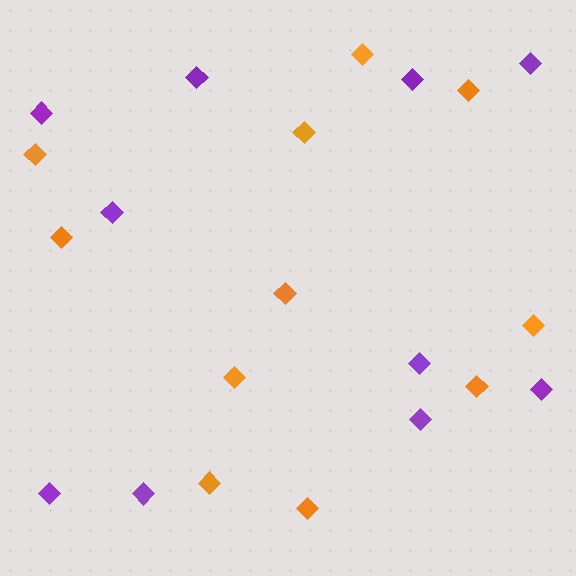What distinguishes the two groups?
There are 2 groups: one group of orange diamonds (11) and one group of purple diamonds (10).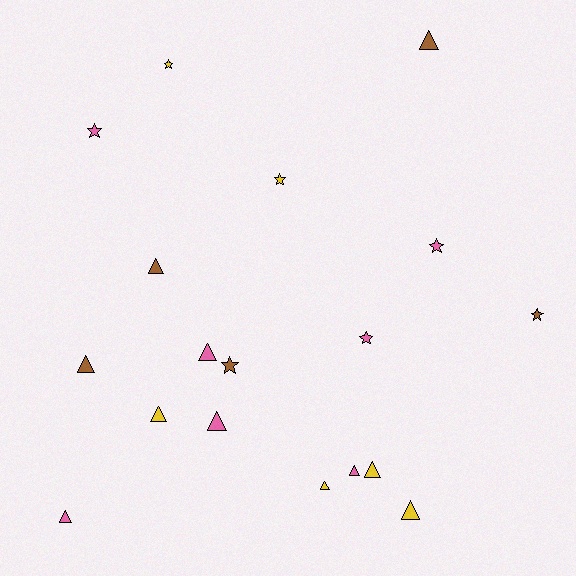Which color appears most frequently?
Pink, with 7 objects.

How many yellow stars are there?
There are 2 yellow stars.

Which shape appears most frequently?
Triangle, with 11 objects.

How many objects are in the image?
There are 18 objects.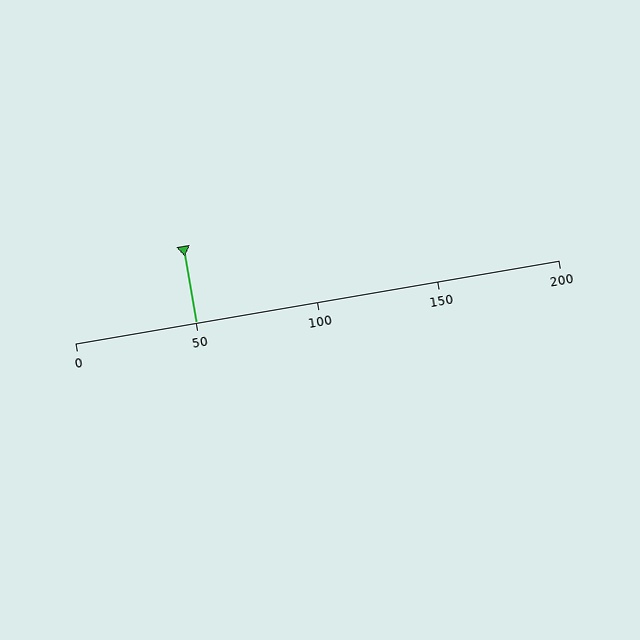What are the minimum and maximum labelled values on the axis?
The axis runs from 0 to 200.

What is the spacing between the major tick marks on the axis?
The major ticks are spaced 50 apart.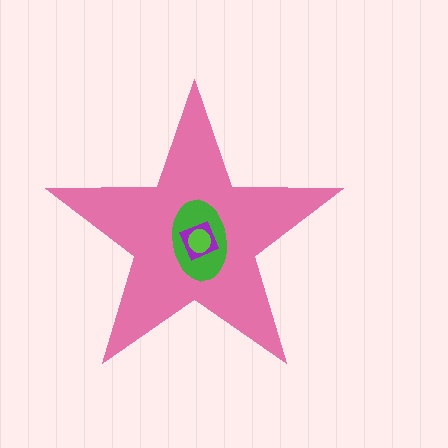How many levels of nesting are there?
4.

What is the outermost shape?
The pink star.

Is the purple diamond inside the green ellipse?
Yes.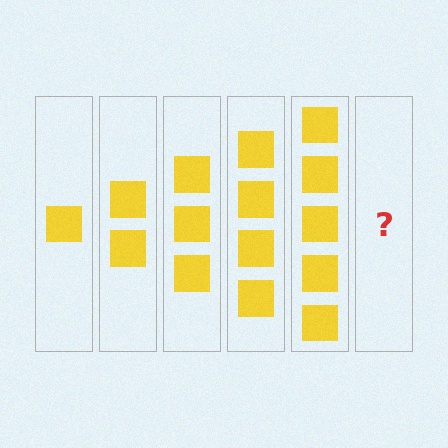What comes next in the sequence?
The next element should be 6 squares.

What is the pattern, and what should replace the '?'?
The pattern is that each step adds one more square. The '?' should be 6 squares.